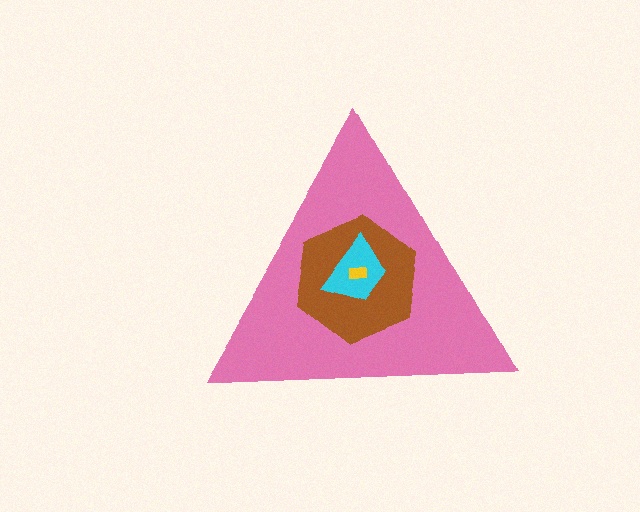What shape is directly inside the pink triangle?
The brown hexagon.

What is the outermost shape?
The pink triangle.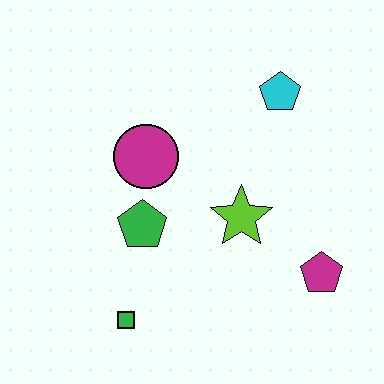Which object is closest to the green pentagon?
The magenta circle is closest to the green pentagon.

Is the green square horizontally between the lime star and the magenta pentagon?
No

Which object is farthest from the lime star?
The green square is farthest from the lime star.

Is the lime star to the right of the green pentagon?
Yes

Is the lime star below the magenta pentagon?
No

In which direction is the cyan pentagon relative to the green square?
The cyan pentagon is above the green square.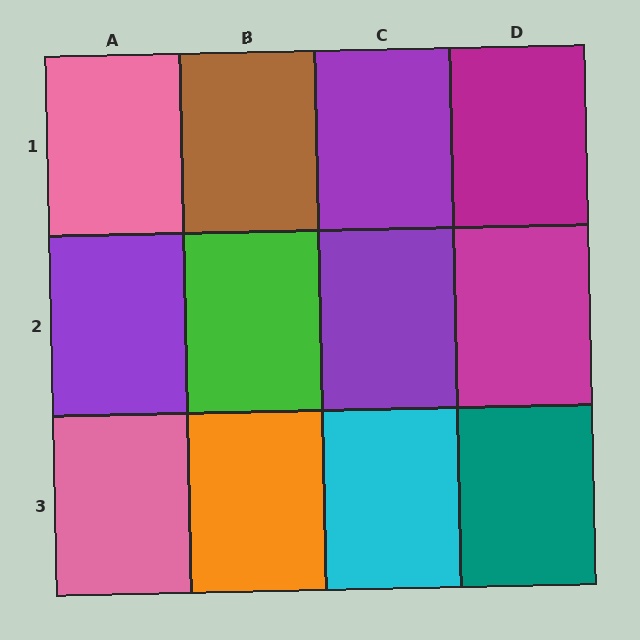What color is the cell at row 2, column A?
Purple.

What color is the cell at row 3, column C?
Cyan.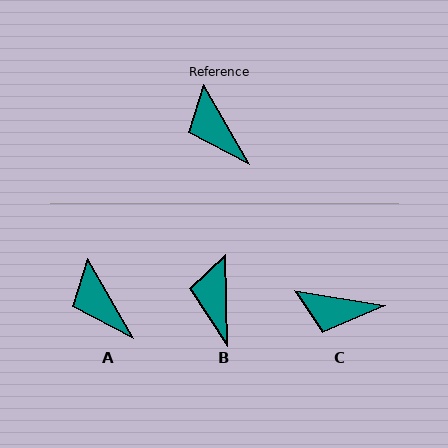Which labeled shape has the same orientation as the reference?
A.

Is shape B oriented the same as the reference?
No, it is off by about 29 degrees.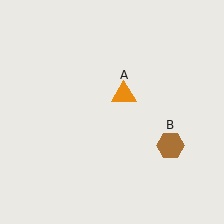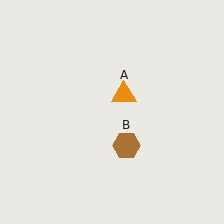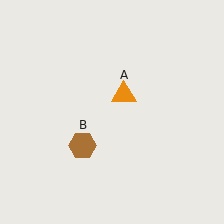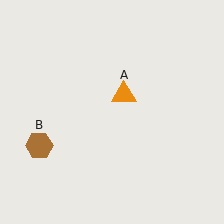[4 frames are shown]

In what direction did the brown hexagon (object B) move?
The brown hexagon (object B) moved left.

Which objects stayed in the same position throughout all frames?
Orange triangle (object A) remained stationary.